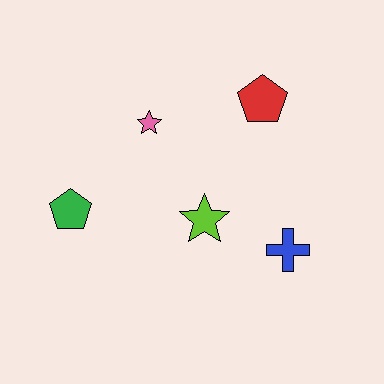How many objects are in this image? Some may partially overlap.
There are 5 objects.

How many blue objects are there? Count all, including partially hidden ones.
There is 1 blue object.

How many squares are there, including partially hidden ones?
There are no squares.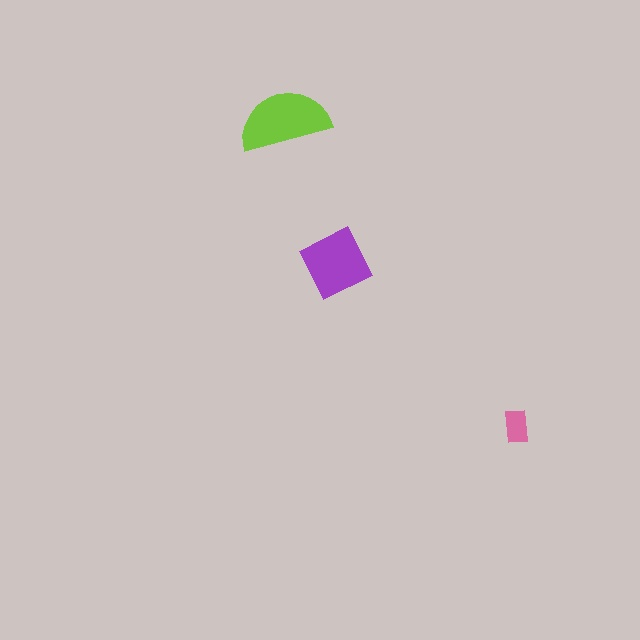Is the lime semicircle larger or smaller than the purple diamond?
Larger.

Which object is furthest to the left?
The lime semicircle is leftmost.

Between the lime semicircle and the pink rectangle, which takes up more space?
The lime semicircle.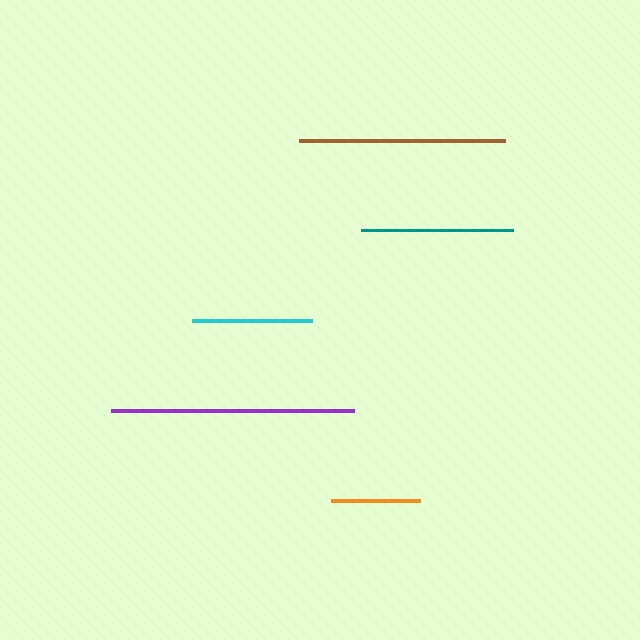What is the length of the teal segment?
The teal segment is approximately 152 pixels long.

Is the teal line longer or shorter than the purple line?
The purple line is longer than the teal line.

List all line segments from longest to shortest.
From longest to shortest: purple, brown, teal, cyan, orange.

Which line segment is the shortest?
The orange line is the shortest at approximately 89 pixels.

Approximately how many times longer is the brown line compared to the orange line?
The brown line is approximately 2.3 times the length of the orange line.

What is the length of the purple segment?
The purple segment is approximately 243 pixels long.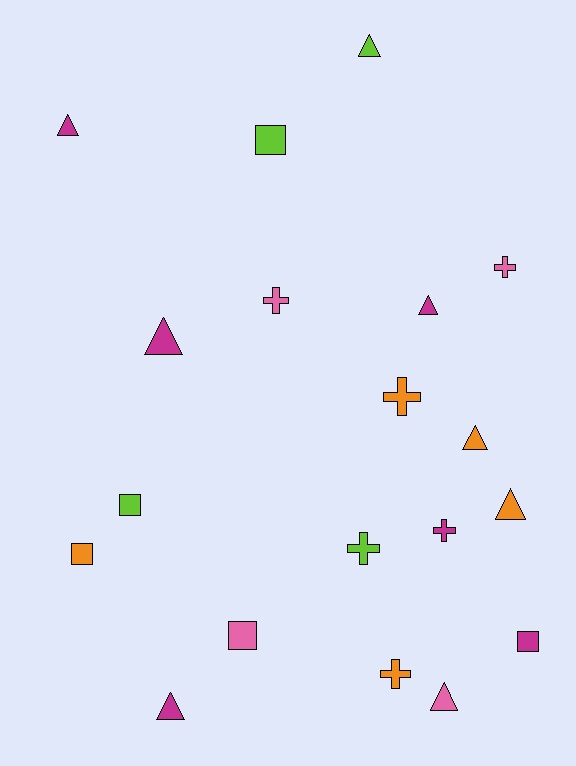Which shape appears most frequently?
Triangle, with 8 objects.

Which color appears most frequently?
Magenta, with 6 objects.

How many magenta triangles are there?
There are 4 magenta triangles.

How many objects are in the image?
There are 19 objects.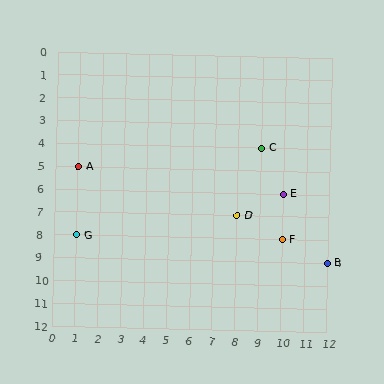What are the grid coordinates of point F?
Point F is at grid coordinates (10, 8).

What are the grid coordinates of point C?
Point C is at grid coordinates (9, 4).